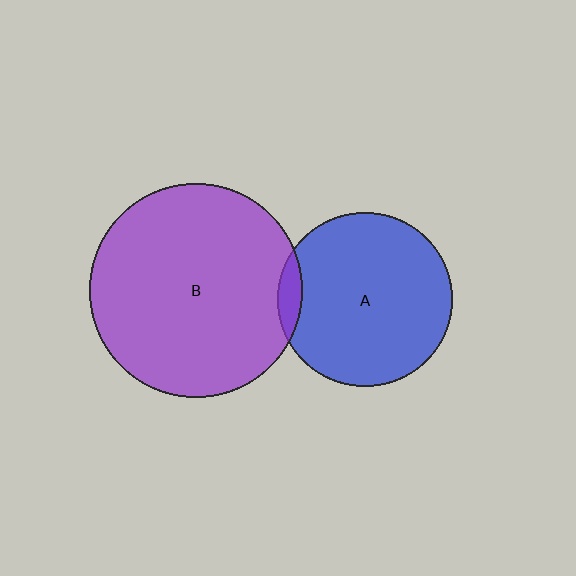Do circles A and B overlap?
Yes.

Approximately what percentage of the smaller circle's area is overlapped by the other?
Approximately 5%.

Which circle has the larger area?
Circle B (purple).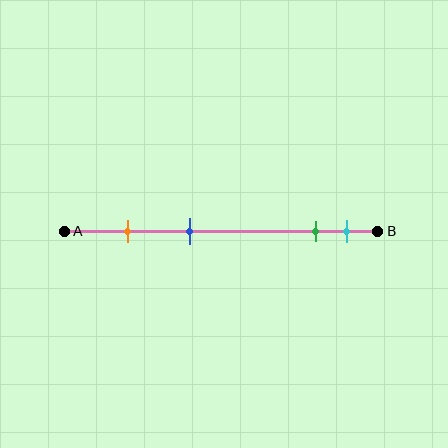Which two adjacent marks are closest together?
The green and cyan marks are the closest adjacent pair.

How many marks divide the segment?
There are 4 marks dividing the segment.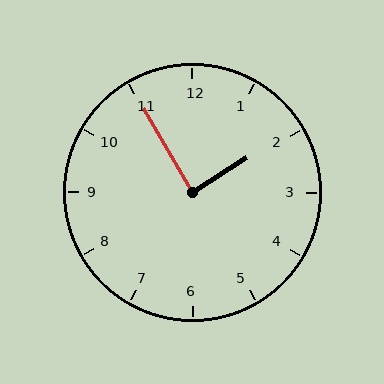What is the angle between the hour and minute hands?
Approximately 88 degrees.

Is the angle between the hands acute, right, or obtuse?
It is right.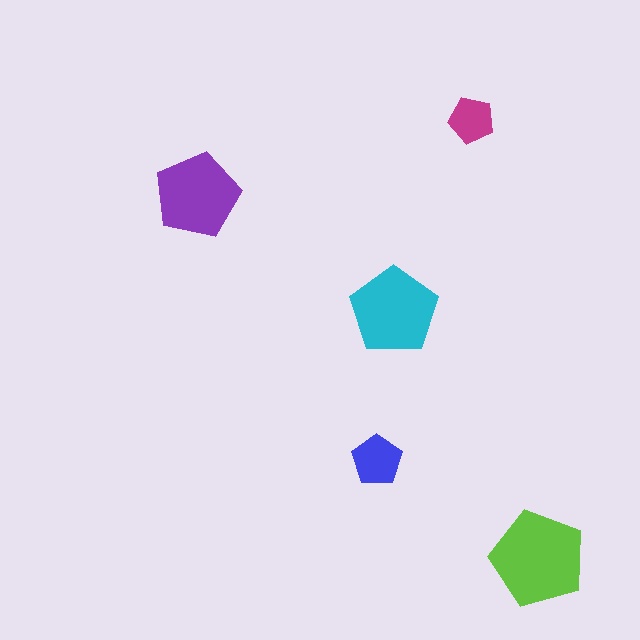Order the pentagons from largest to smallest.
the lime one, the cyan one, the purple one, the blue one, the magenta one.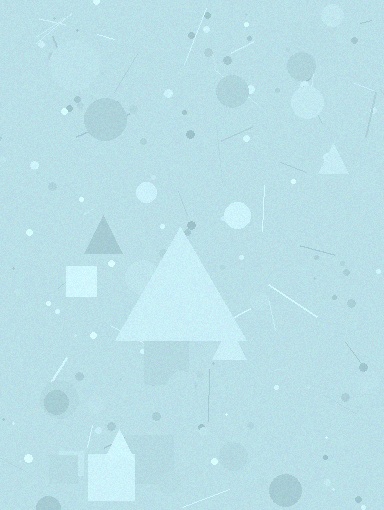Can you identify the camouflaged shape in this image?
The camouflaged shape is a triangle.